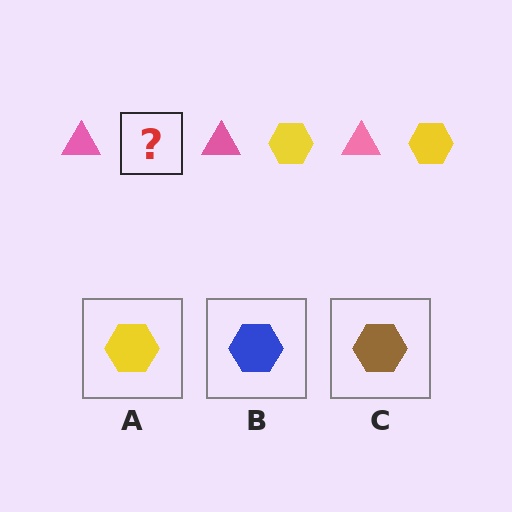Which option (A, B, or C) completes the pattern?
A.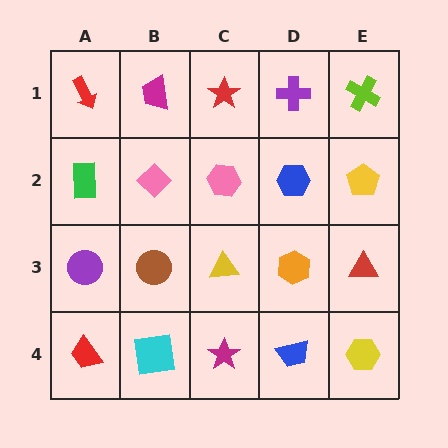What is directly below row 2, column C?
A yellow triangle.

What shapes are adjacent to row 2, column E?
A lime cross (row 1, column E), a red triangle (row 3, column E), a blue hexagon (row 2, column D).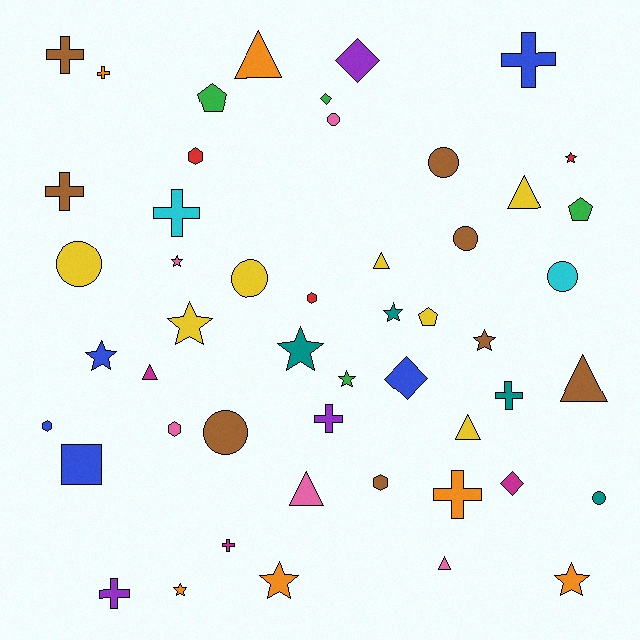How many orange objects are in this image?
There are 6 orange objects.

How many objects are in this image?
There are 50 objects.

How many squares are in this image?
There is 1 square.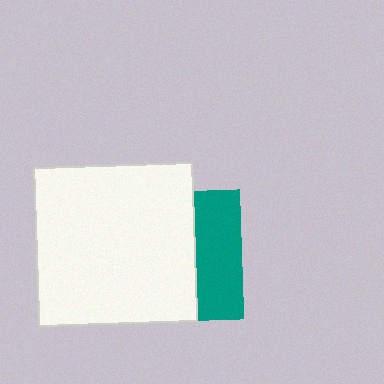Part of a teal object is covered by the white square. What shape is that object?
It is a square.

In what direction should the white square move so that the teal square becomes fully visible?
The white square should move left. That is the shortest direction to clear the overlap and leave the teal square fully visible.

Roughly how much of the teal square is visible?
A small part of it is visible (roughly 35%).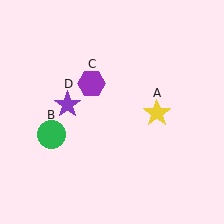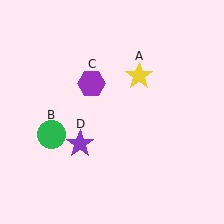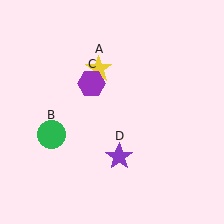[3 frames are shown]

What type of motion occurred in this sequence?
The yellow star (object A), purple star (object D) rotated counterclockwise around the center of the scene.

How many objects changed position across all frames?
2 objects changed position: yellow star (object A), purple star (object D).